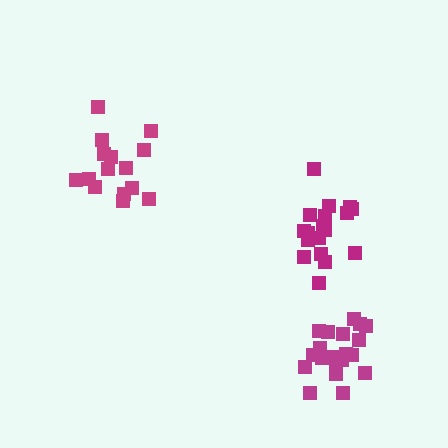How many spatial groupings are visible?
There are 3 spatial groupings.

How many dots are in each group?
Group 1: 20 dots, Group 2: 15 dots, Group 3: 19 dots (54 total).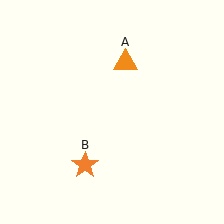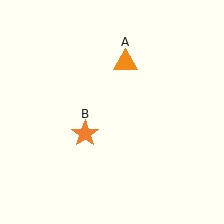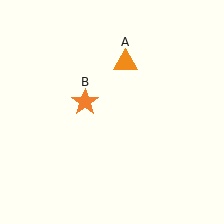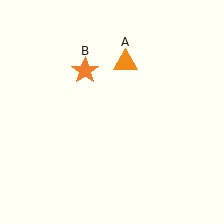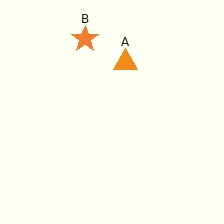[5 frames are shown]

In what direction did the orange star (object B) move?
The orange star (object B) moved up.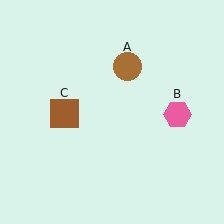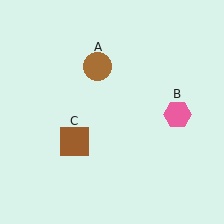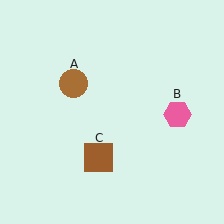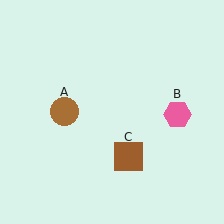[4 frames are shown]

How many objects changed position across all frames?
2 objects changed position: brown circle (object A), brown square (object C).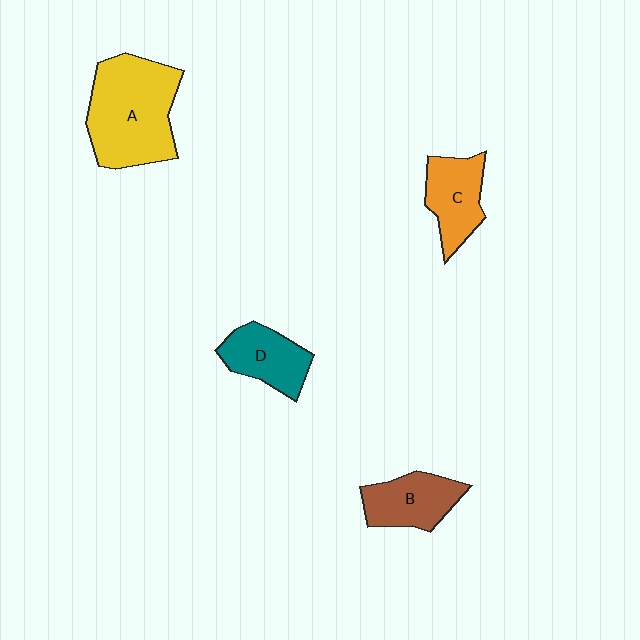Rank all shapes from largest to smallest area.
From largest to smallest: A (yellow), B (brown), C (orange), D (teal).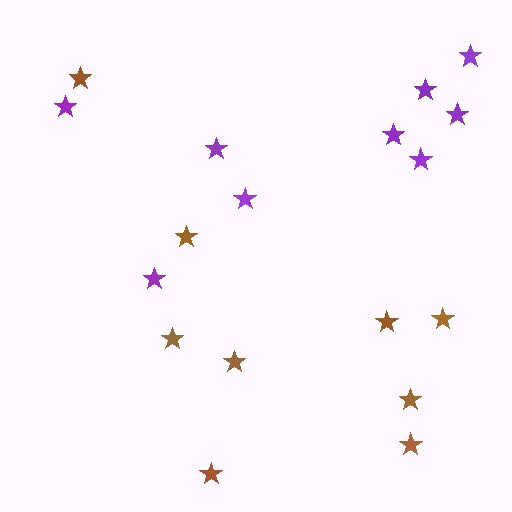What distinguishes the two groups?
There are 2 groups: one group of purple stars (9) and one group of brown stars (9).